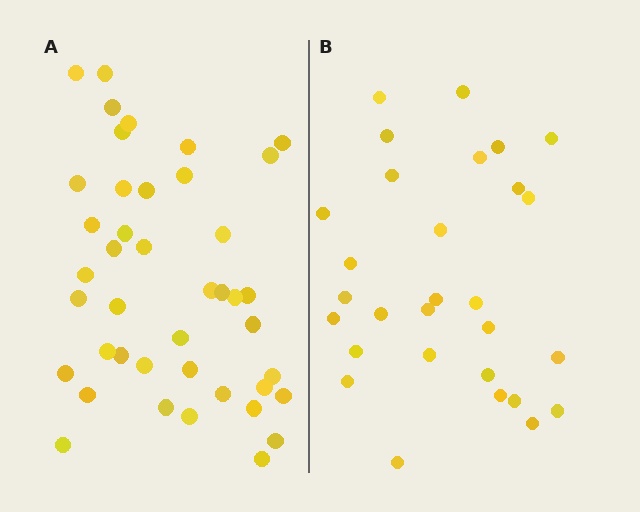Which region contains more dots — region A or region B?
Region A (the left region) has more dots.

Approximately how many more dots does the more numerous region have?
Region A has approximately 15 more dots than region B.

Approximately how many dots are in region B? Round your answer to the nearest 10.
About 30 dots. (The exact count is 29, which rounds to 30.)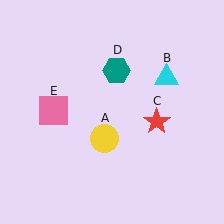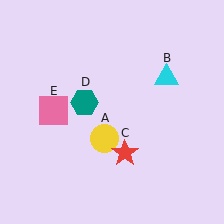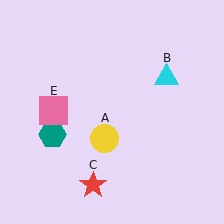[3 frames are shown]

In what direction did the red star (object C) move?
The red star (object C) moved down and to the left.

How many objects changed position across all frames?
2 objects changed position: red star (object C), teal hexagon (object D).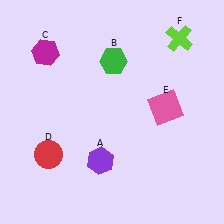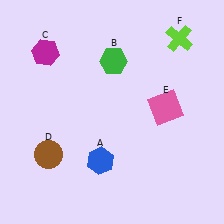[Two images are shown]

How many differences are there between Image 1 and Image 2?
There are 2 differences between the two images.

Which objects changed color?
A changed from purple to blue. D changed from red to brown.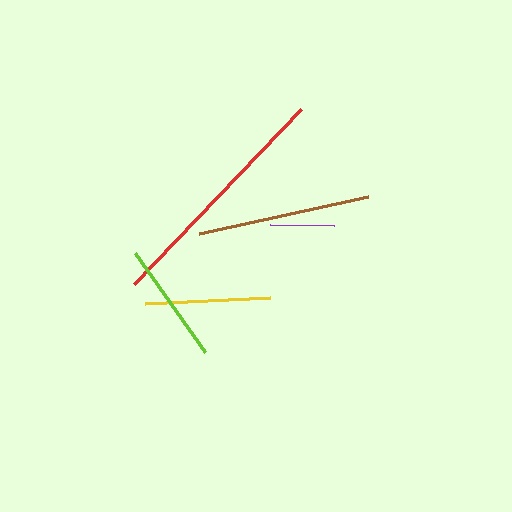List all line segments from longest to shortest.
From longest to shortest: red, brown, yellow, lime, purple.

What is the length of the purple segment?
The purple segment is approximately 64 pixels long.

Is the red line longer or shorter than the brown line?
The red line is longer than the brown line.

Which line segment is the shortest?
The purple line is the shortest at approximately 64 pixels.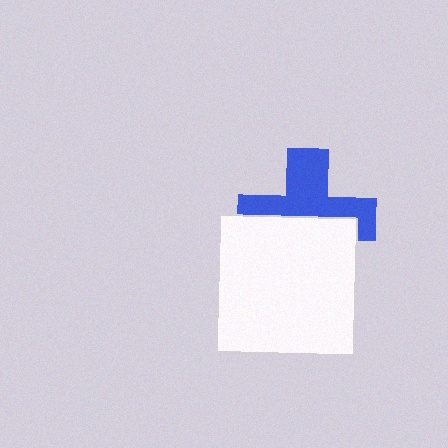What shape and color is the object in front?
The object in front is a white square.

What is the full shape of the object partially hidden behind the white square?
The partially hidden object is a blue cross.